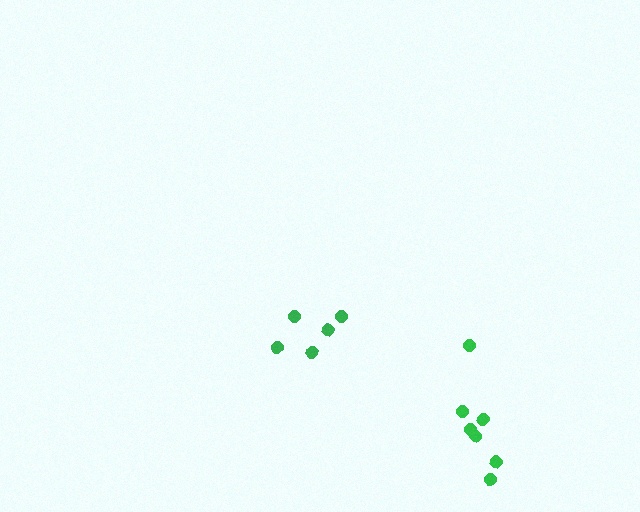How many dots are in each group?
Group 1: 5 dots, Group 2: 7 dots (12 total).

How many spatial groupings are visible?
There are 2 spatial groupings.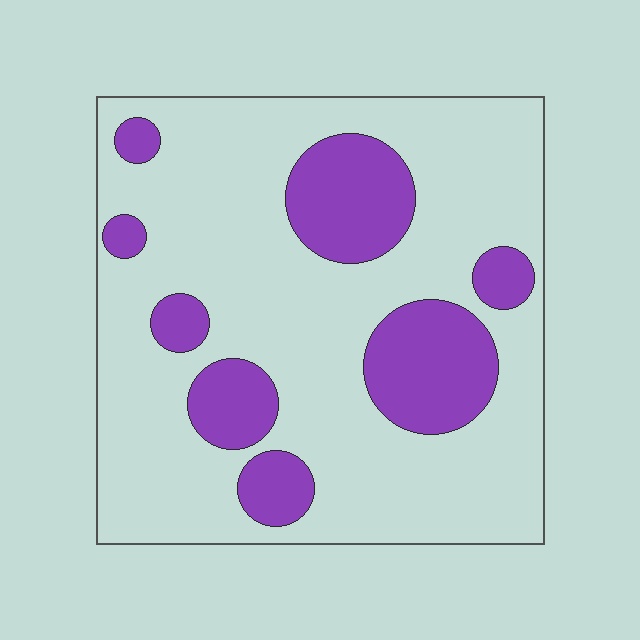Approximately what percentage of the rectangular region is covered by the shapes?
Approximately 25%.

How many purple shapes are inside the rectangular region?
8.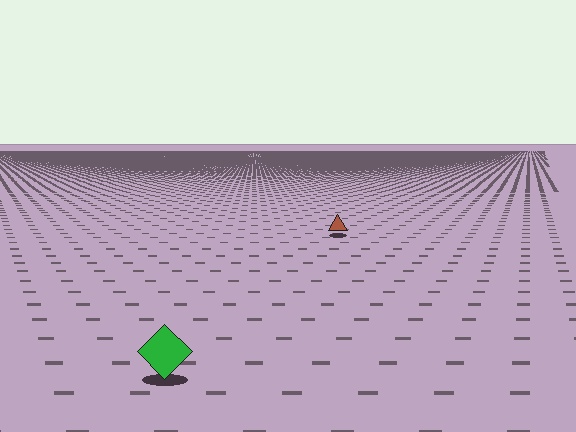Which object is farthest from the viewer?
The brown triangle is farthest from the viewer. It appears smaller and the ground texture around it is denser.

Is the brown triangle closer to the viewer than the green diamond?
No. The green diamond is closer — you can tell from the texture gradient: the ground texture is coarser near it.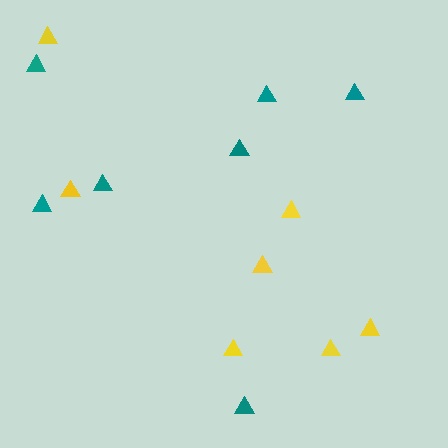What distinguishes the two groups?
There are 2 groups: one group of teal triangles (7) and one group of yellow triangles (7).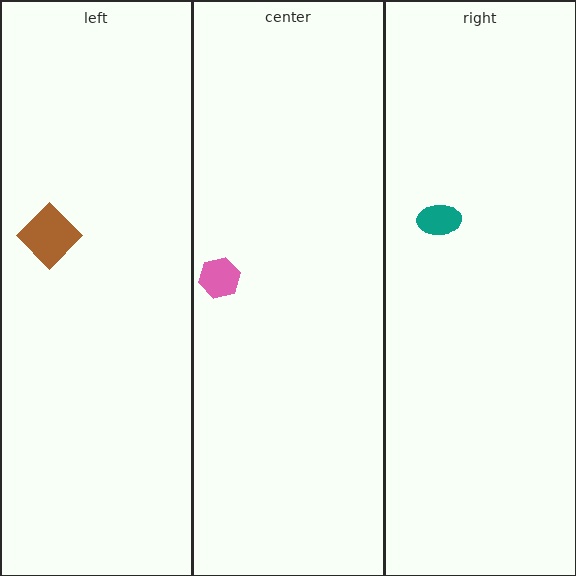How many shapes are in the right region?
1.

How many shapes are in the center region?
1.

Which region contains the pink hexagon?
The center region.